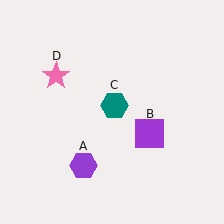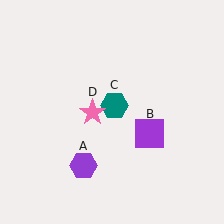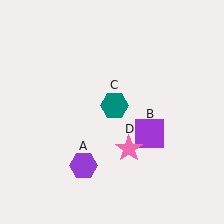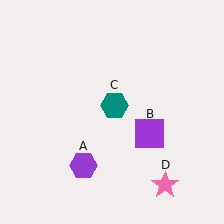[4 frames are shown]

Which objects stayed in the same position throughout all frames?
Purple hexagon (object A) and purple square (object B) and teal hexagon (object C) remained stationary.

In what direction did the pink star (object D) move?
The pink star (object D) moved down and to the right.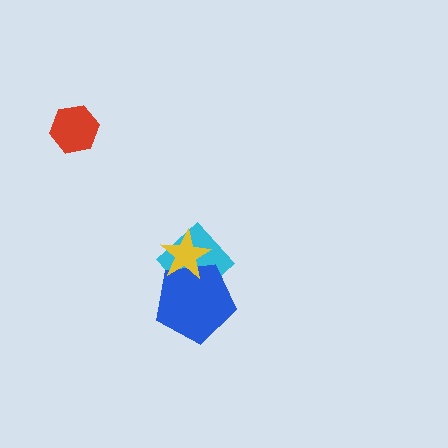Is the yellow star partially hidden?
No, no other shape covers it.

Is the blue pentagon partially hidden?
Yes, it is partially covered by another shape.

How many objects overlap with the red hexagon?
0 objects overlap with the red hexagon.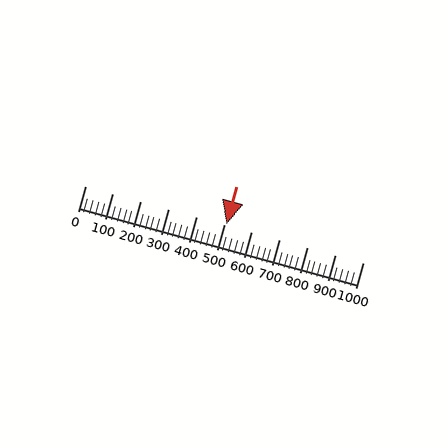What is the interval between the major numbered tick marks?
The major tick marks are spaced 100 units apart.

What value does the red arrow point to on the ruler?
The red arrow points to approximately 510.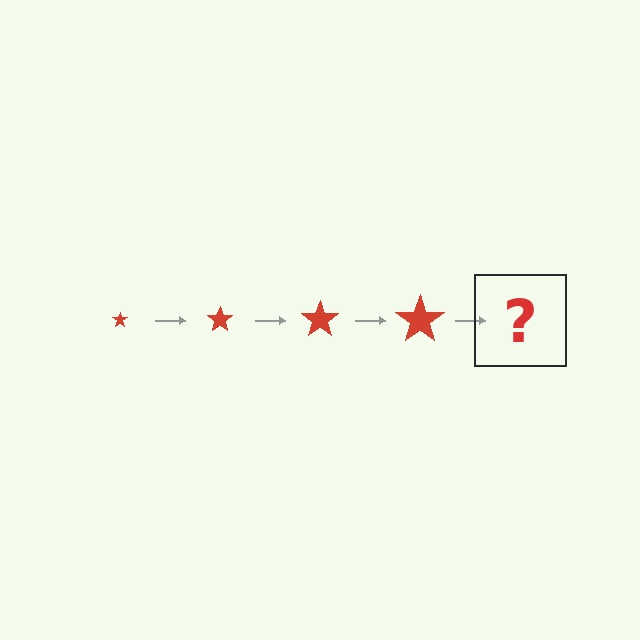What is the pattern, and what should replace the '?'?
The pattern is that the star gets progressively larger each step. The '?' should be a red star, larger than the previous one.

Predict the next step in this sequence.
The next step is a red star, larger than the previous one.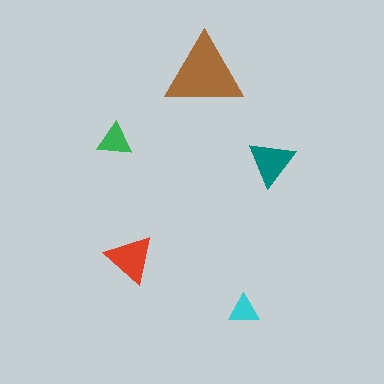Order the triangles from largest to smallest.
the brown one, the red one, the teal one, the green one, the cyan one.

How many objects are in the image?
There are 5 objects in the image.